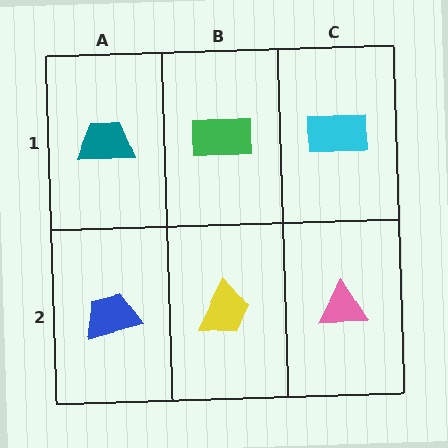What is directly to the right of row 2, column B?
A pink triangle.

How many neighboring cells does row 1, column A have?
2.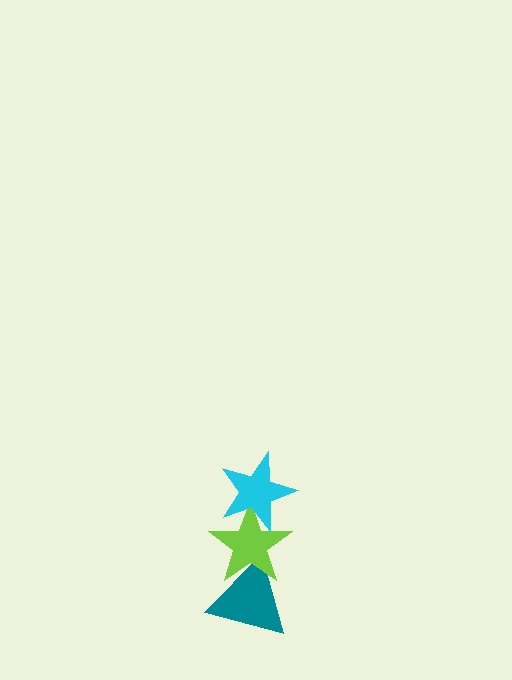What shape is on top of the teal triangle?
The lime star is on top of the teal triangle.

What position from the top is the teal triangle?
The teal triangle is 3rd from the top.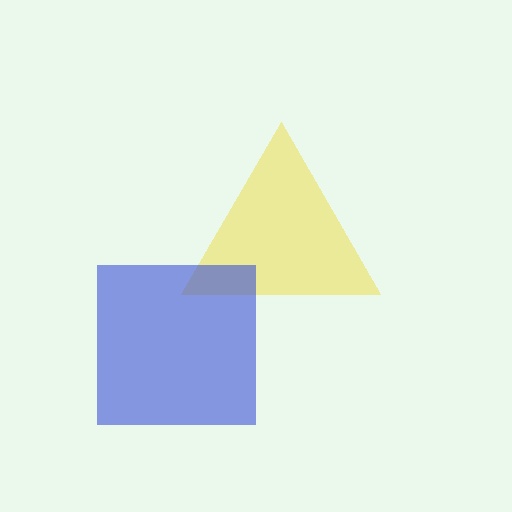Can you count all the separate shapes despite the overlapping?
Yes, there are 2 separate shapes.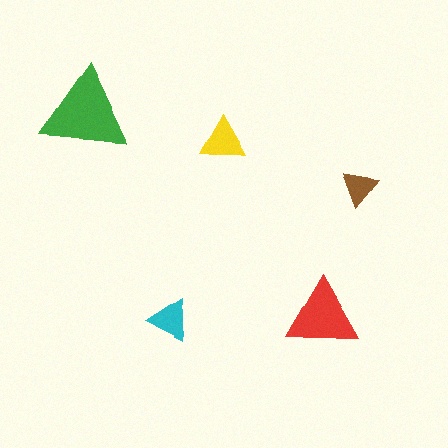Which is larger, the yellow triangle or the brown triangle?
The yellow one.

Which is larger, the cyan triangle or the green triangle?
The green one.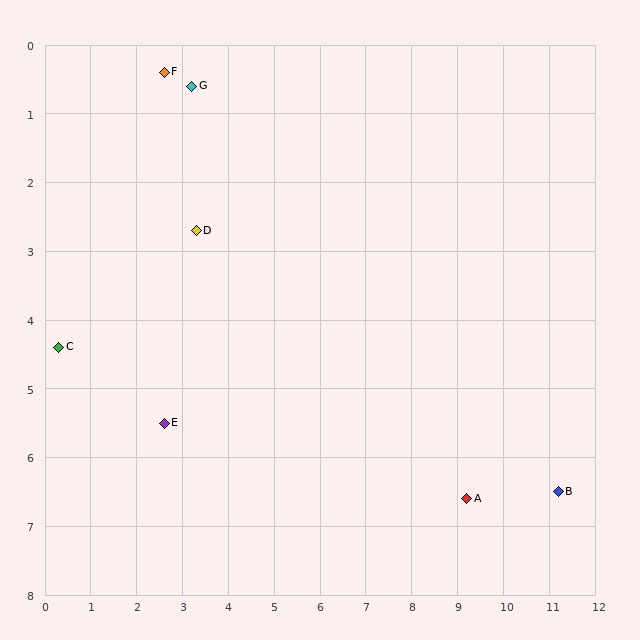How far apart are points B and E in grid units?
Points B and E are about 8.7 grid units apart.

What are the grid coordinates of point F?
Point F is at approximately (2.6, 0.4).